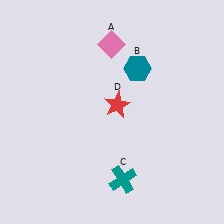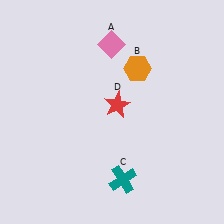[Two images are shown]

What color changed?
The hexagon (B) changed from teal in Image 1 to orange in Image 2.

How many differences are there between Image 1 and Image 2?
There is 1 difference between the two images.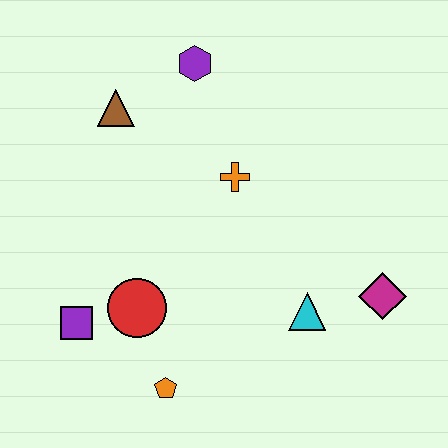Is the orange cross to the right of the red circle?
Yes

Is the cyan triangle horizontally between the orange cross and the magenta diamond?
Yes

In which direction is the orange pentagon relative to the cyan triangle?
The orange pentagon is to the left of the cyan triangle.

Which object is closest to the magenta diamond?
The cyan triangle is closest to the magenta diamond.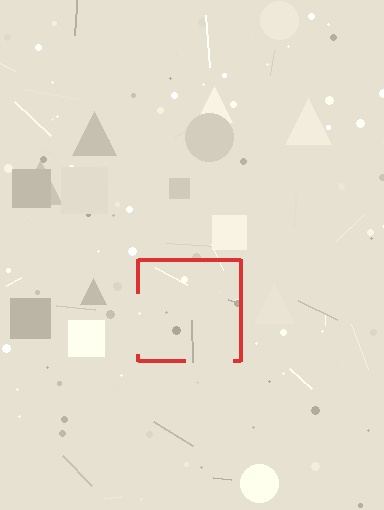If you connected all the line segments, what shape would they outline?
They would outline a square.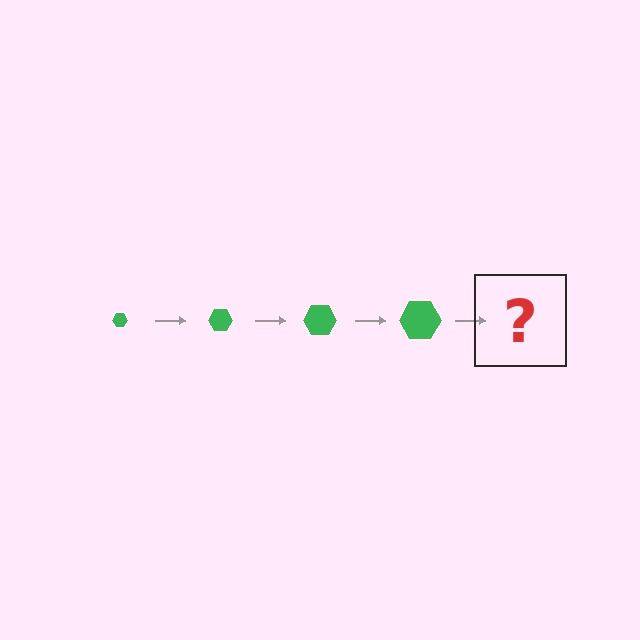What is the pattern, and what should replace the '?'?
The pattern is that the hexagon gets progressively larger each step. The '?' should be a green hexagon, larger than the previous one.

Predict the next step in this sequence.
The next step is a green hexagon, larger than the previous one.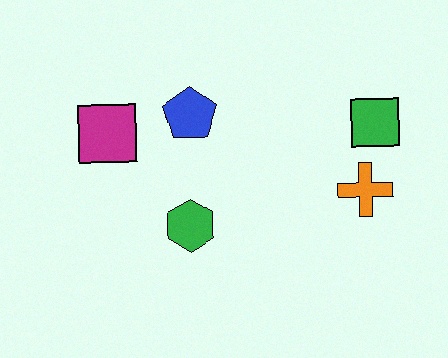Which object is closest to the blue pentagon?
The magenta square is closest to the blue pentagon.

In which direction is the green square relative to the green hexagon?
The green square is to the right of the green hexagon.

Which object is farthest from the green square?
The magenta square is farthest from the green square.